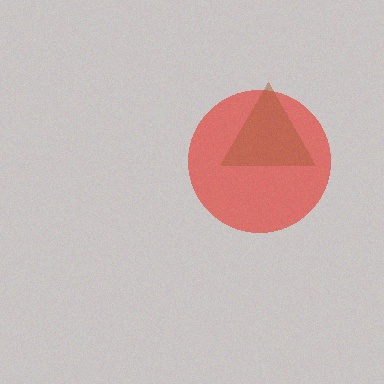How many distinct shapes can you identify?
There are 2 distinct shapes: a red circle, a brown triangle.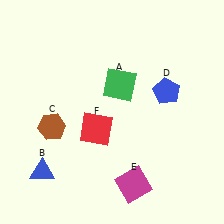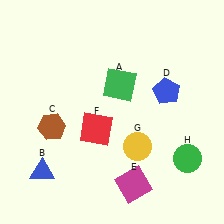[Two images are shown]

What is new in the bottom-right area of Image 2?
A green circle (H) was added in the bottom-right area of Image 2.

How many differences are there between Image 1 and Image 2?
There are 2 differences between the two images.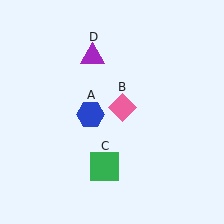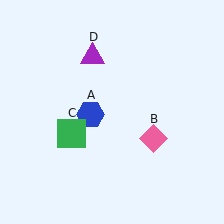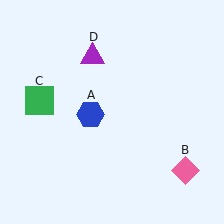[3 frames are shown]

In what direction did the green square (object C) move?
The green square (object C) moved up and to the left.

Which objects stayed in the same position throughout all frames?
Blue hexagon (object A) and purple triangle (object D) remained stationary.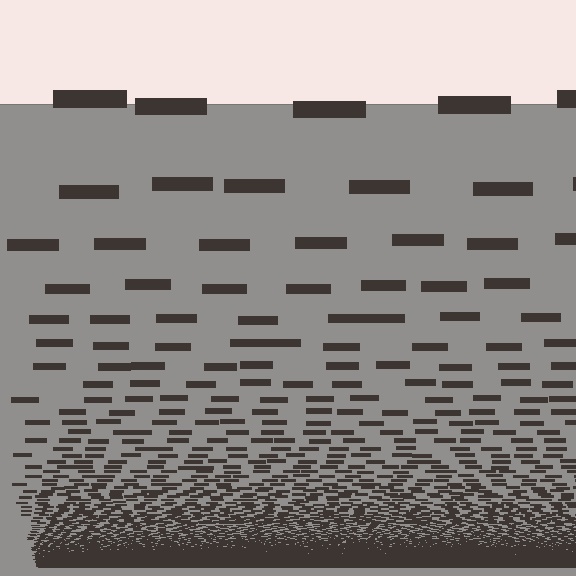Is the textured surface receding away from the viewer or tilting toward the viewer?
The surface appears to tilt toward the viewer. Texture elements get larger and sparser toward the top.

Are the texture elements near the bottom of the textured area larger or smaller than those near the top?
Smaller. The gradient is inverted — elements near the bottom are smaller and denser.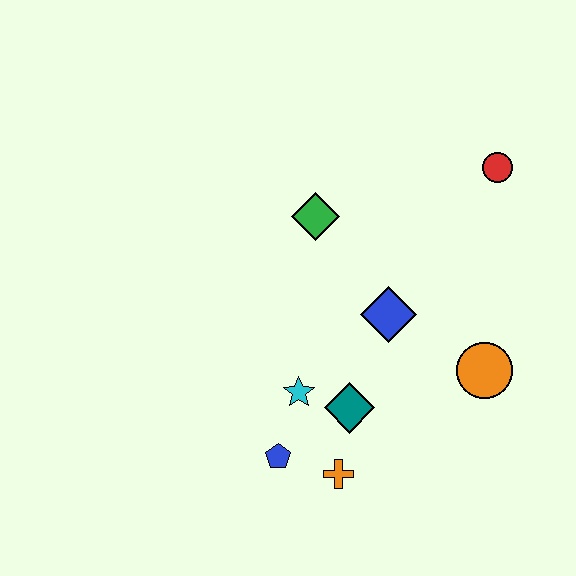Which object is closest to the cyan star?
The teal diamond is closest to the cyan star.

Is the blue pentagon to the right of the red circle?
No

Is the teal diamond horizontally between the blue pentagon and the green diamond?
No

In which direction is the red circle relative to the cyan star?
The red circle is above the cyan star.